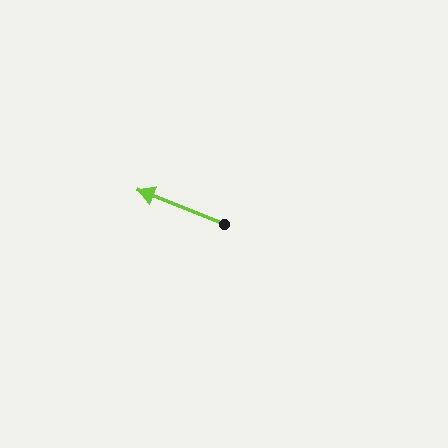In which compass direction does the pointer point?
West.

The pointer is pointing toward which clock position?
Roughly 10 o'clock.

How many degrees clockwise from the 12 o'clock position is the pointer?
Approximately 292 degrees.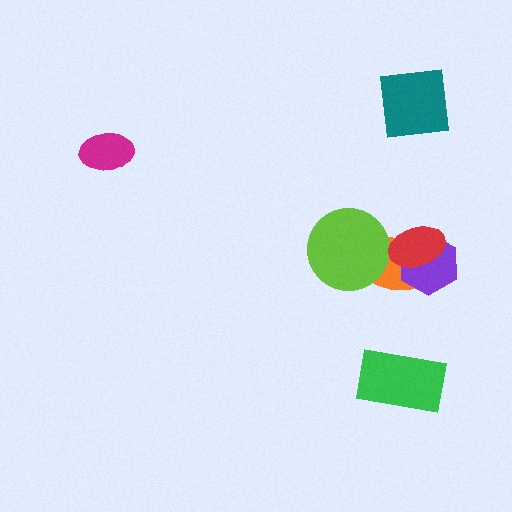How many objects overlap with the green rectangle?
0 objects overlap with the green rectangle.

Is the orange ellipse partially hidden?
Yes, it is partially covered by another shape.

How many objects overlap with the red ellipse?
2 objects overlap with the red ellipse.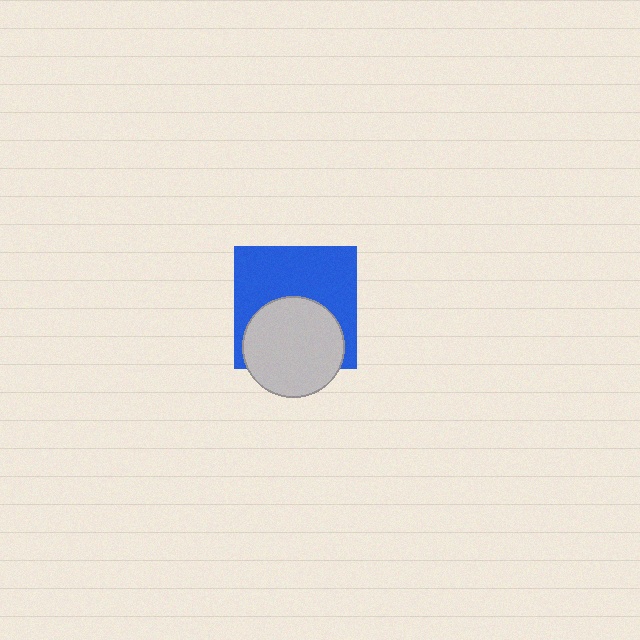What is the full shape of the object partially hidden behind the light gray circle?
The partially hidden object is a blue square.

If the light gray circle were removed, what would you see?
You would see the complete blue square.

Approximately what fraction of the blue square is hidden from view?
Roughly 42% of the blue square is hidden behind the light gray circle.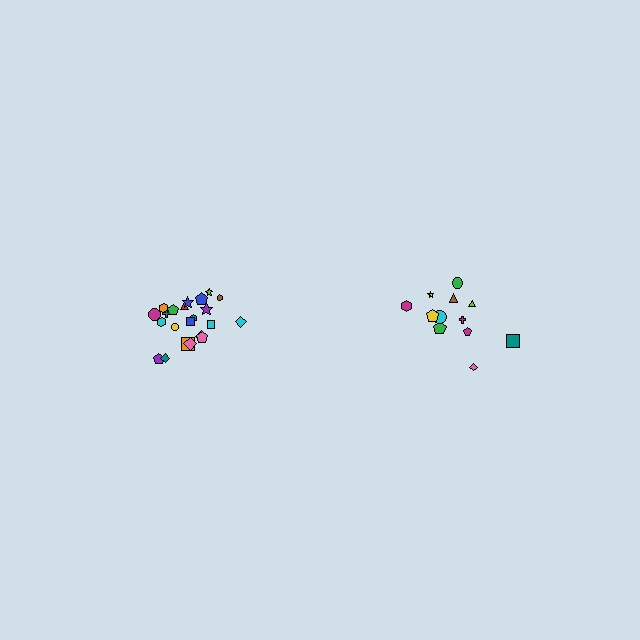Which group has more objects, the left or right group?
The left group.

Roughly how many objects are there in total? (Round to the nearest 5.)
Roughly 35 objects in total.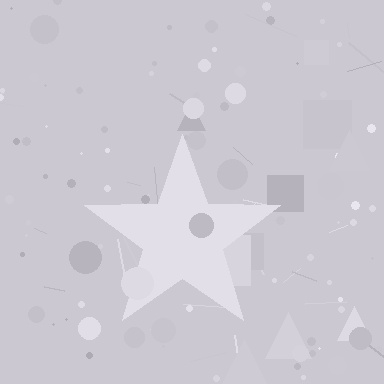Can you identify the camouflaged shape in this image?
The camouflaged shape is a star.